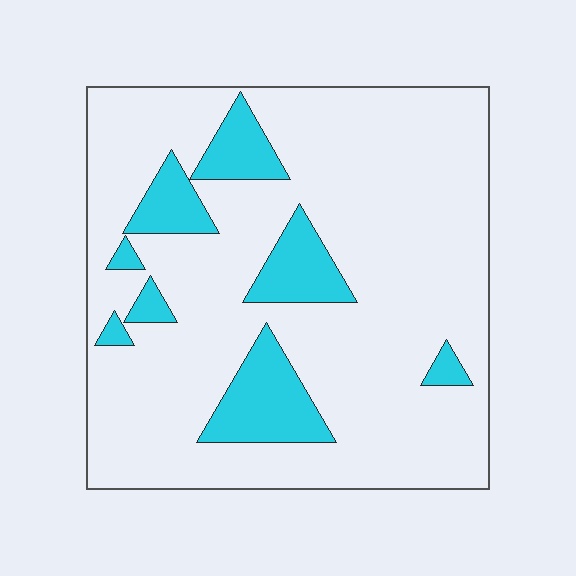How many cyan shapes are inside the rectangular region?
8.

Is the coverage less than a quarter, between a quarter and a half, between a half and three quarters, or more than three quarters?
Less than a quarter.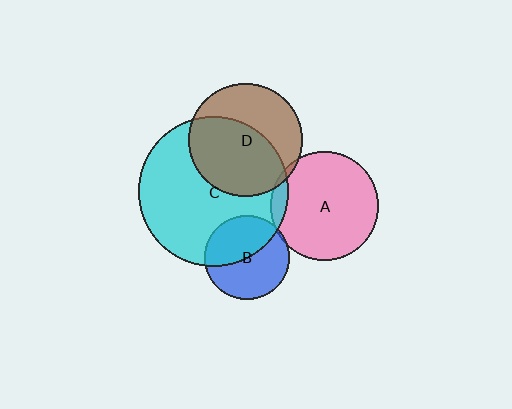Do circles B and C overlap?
Yes.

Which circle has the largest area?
Circle C (cyan).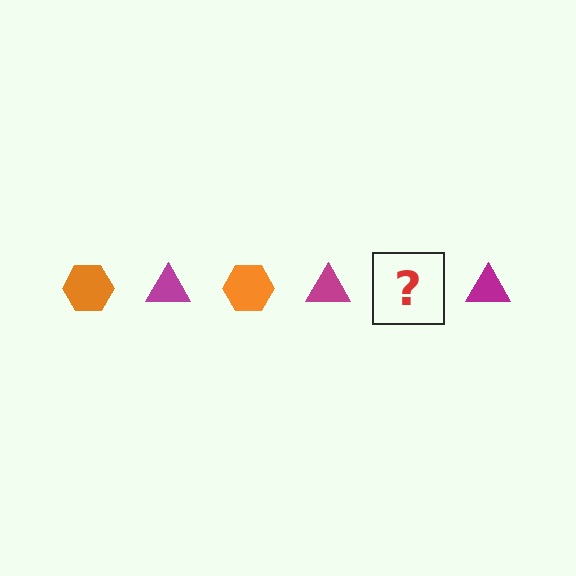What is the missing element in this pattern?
The missing element is an orange hexagon.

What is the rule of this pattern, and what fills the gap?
The rule is that the pattern alternates between orange hexagon and magenta triangle. The gap should be filled with an orange hexagon.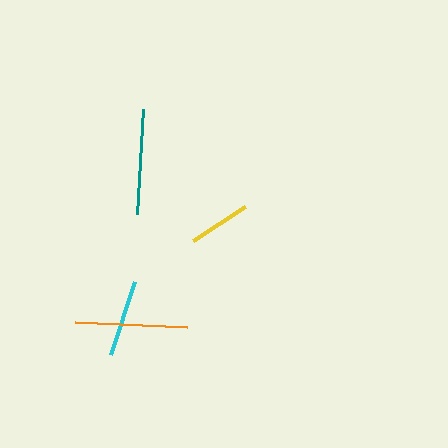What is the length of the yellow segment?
The yellow segment is approximately 61 pixels long.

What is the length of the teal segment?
The teal segment is approximately 105 pixels long.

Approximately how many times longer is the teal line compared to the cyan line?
The teal line is approximately 1.4 times the length of the cyan line.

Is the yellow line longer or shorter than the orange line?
The orange line is longer than the yellow line.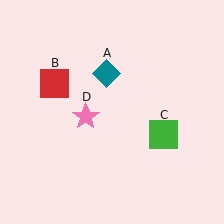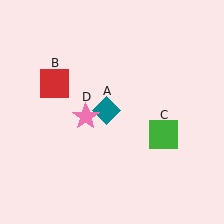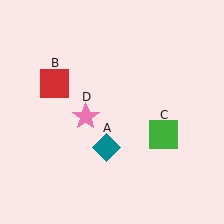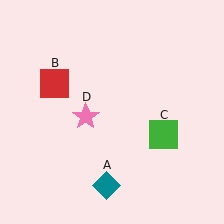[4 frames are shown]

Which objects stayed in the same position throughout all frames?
Red square (object B) and green square (object C) and pink star (object D) remained stationary.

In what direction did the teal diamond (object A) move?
The teal diamond (object A) moved down.